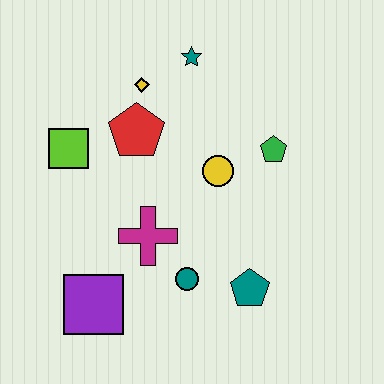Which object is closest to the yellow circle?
The green pentagon is closest to the yellow circle.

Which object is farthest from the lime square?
The teal pentagon is farthest from the lime square.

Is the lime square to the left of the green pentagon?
Yes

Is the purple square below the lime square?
Yes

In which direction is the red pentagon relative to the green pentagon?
The red pentagon is to the left of the green pentagon.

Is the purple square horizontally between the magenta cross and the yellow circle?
No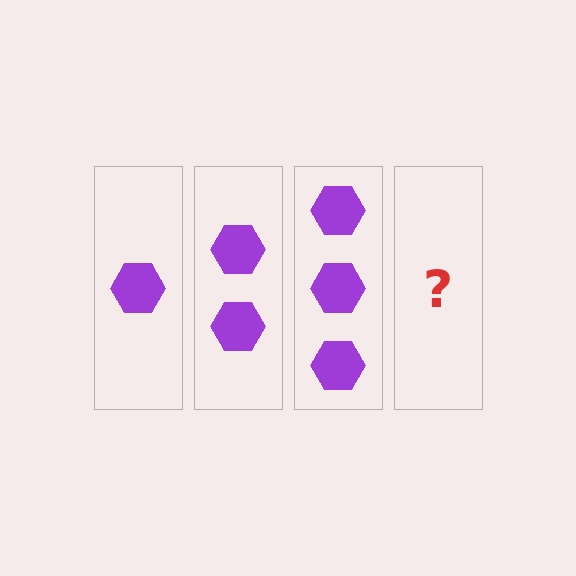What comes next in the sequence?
The next element should be 4 hexagons.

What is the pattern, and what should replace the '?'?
The pattern is that each step adds one more hexagon. The '?' should be 4 hexagons.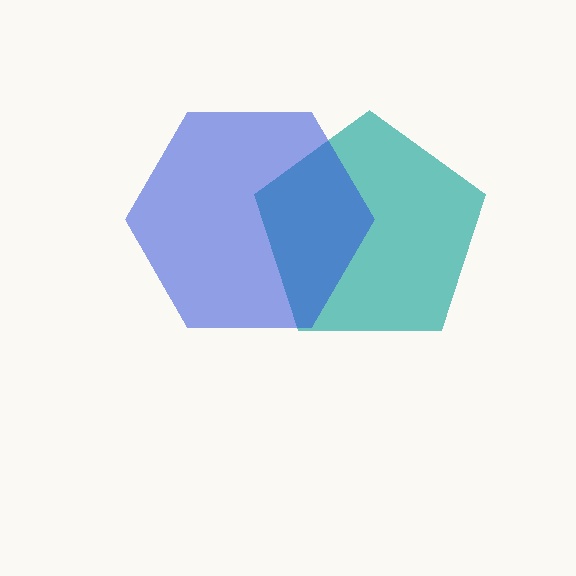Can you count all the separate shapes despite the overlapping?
Yes, there are 2 separate shapes.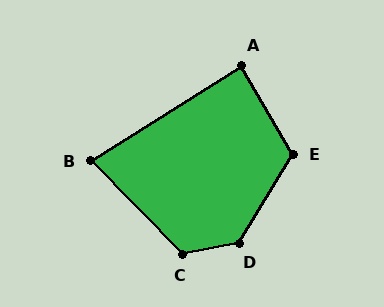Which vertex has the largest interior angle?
D, at approximately 133 degrees.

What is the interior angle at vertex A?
Approximately 88 degrees (approximately right).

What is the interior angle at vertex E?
Approximately 119 degrees (obtuse).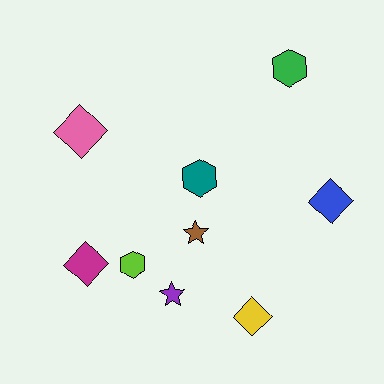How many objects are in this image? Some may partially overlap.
There are 9 objects.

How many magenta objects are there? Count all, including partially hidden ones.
There is 1 magenta object.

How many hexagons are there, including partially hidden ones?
There are 3 hexagons.